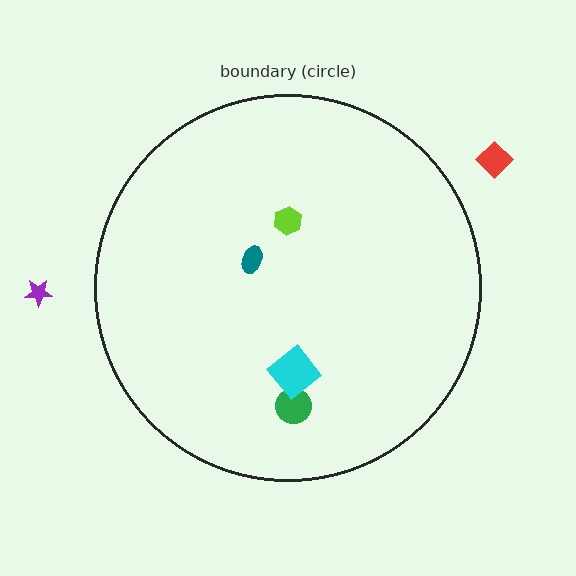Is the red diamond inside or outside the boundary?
Outside.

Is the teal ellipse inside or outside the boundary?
Inside.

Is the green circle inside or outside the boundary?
Inside.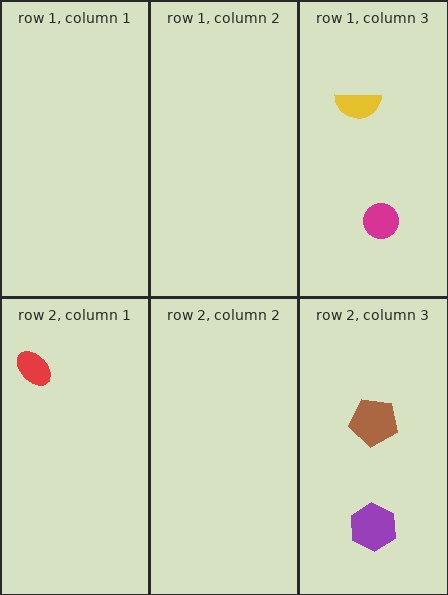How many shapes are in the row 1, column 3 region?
2.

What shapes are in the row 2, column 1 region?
The red ellipse.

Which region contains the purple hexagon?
The row 2, column 3 region.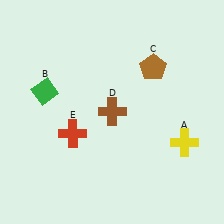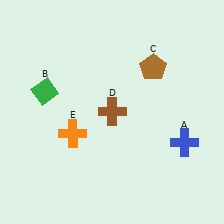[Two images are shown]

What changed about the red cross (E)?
In Image 1, E is red. In Image 2, it changed to orange.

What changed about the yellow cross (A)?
In Image 1, A is yellow. In Image 2, it changed to blue.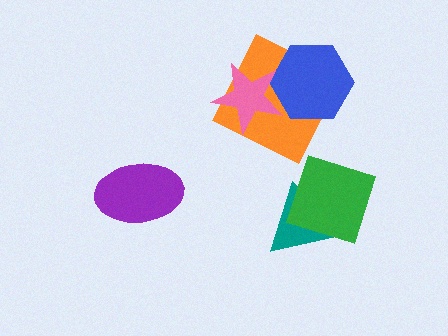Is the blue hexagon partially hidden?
Yes, it is partially covered by another shape.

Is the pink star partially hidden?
No, no other shape covers it.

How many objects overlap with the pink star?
2 objects overlap with the pink star.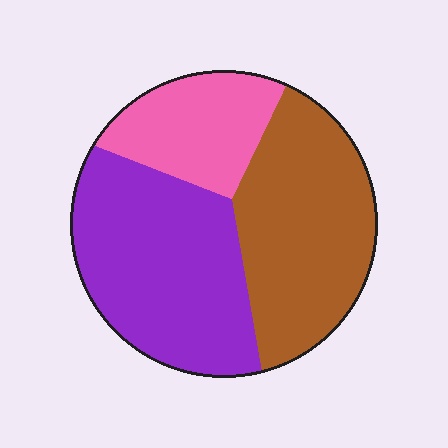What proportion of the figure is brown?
Brown covers roughly 40% of the figure.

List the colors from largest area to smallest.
From largest to smallest: purple, brown, pink.